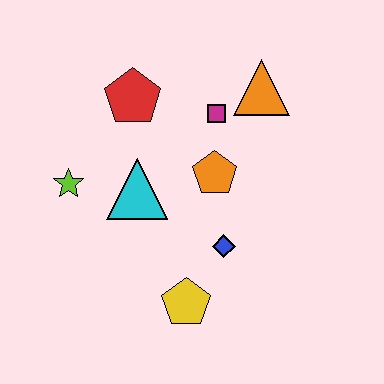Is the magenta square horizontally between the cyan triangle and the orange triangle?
Yes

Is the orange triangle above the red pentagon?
Yes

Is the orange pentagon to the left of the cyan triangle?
No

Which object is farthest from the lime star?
The orange triangle is farthest from the lime star.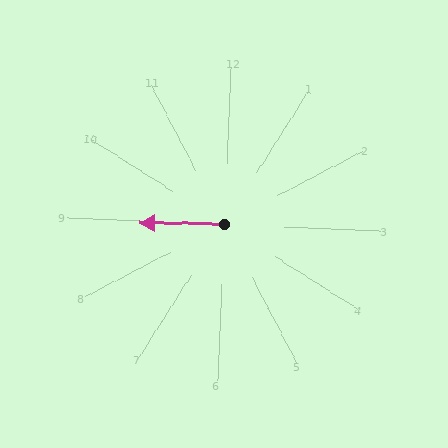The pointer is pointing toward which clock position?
Roughly 9 o'clock.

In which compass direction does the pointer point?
West.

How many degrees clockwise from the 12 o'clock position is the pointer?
Approximately 268 degrees.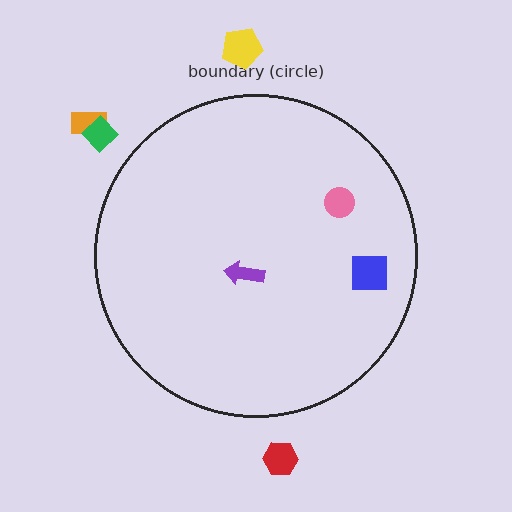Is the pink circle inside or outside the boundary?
Inside.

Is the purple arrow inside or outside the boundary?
Inside.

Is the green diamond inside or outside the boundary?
Outside.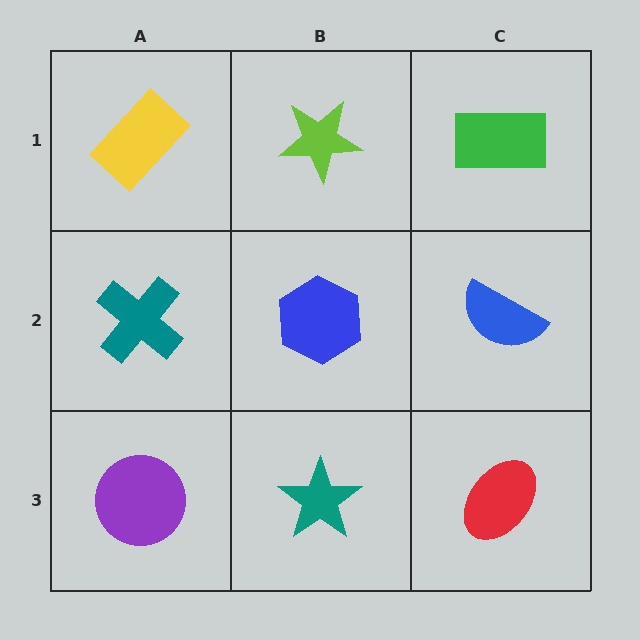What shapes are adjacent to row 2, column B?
A lime star (row 1, column B), a teal star (row 3, column B), a teal cross (row 2, column A), a blue semicircle (row 2, column C).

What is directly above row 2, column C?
A green rectangle.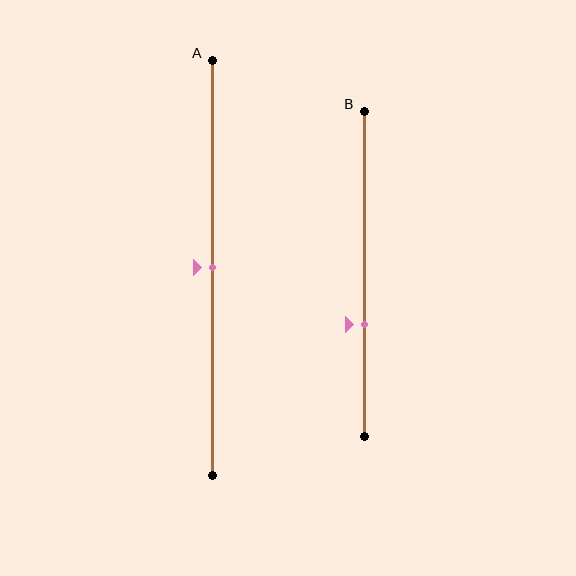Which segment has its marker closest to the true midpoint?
Segment A has its marker closest to the true midpoint.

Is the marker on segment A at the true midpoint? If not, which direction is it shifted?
Yes, the marker on segment A is at the true midpoint.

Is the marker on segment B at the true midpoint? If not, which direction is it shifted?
No, the marker on segment B is shifted downward by about 16% of the segment length.